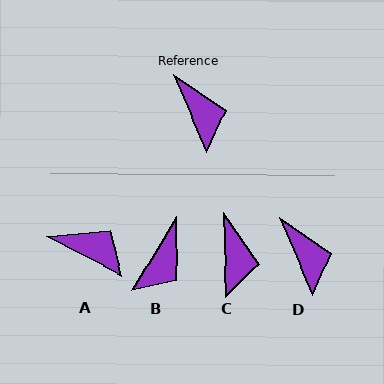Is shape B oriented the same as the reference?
No, it is off by about 54 degrees.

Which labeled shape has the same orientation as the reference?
D.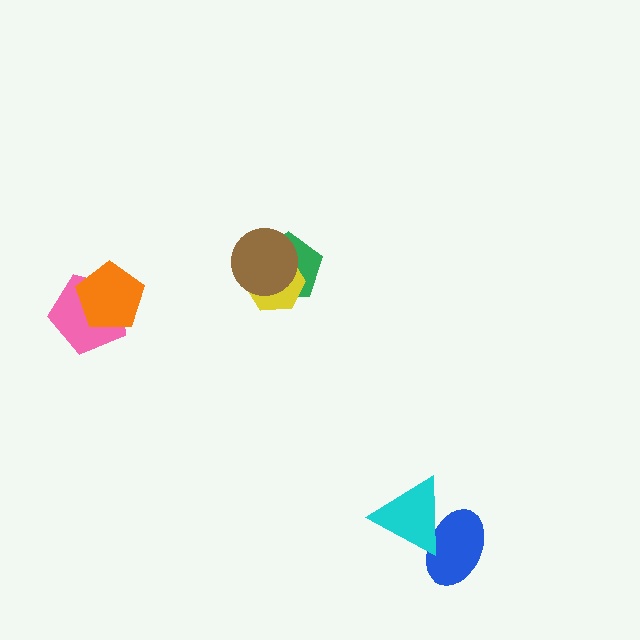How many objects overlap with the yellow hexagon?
2 objects overlap with the yellow hexagon.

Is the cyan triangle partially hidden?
No, no other shape covers it.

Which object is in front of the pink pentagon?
The orange pentagon is in front of the pink pentagon.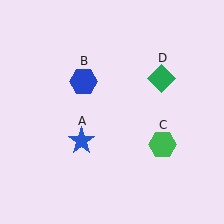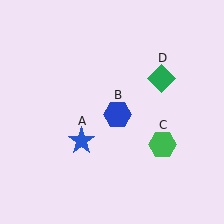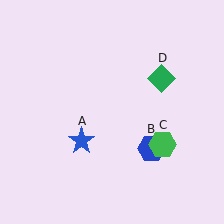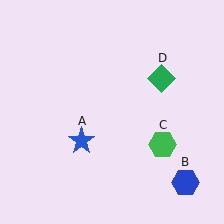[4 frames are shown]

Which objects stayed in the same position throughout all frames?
Blue star (object A) and green hexagon (object C) and green diamond (object D) remained stationary.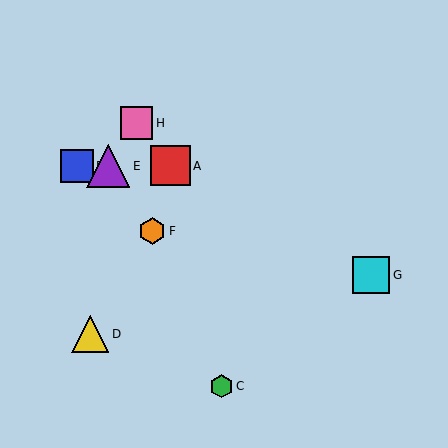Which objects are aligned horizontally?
Objects A, B, E are aligned horizontally.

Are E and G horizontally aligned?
No, E is at y≈166 and G is at y≈275.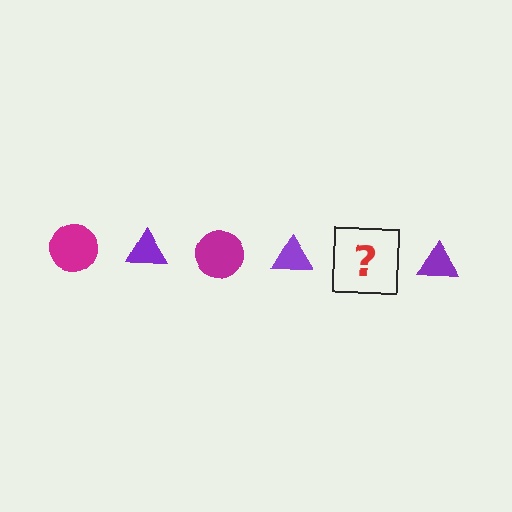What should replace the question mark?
The question mark should be replaced with a magenta circle.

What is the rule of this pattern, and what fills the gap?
The rule is that the pattern alternates between magenta circle and purple triangle. The gap should be filled with a magenta circle.